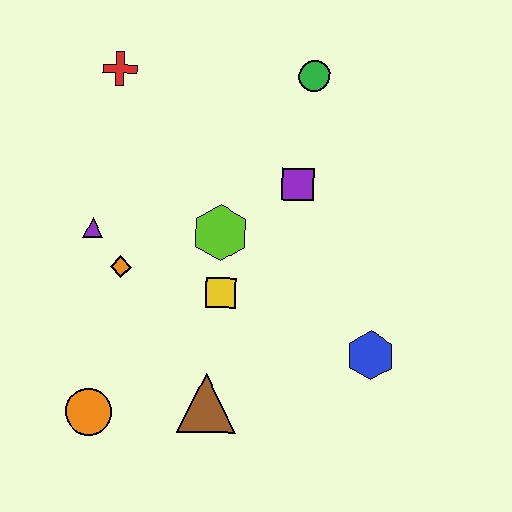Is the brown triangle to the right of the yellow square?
No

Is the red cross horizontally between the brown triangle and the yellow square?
No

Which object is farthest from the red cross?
The blue hexagon is farthest from the red cross.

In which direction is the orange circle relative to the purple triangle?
The orange circle is below the purple triangle.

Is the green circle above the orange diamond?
Yes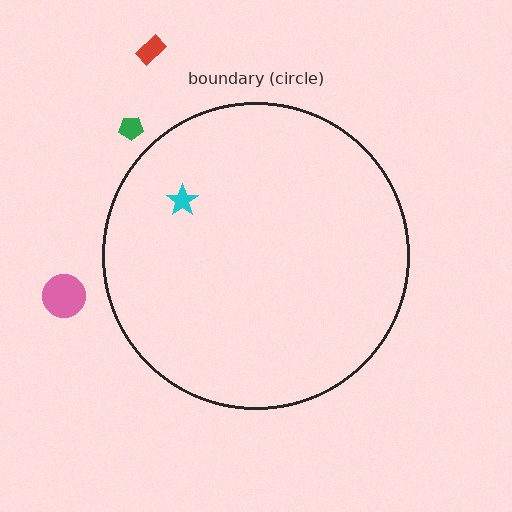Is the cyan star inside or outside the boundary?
Inside.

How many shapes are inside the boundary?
1 inside, 3 outside.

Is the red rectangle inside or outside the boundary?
Outside.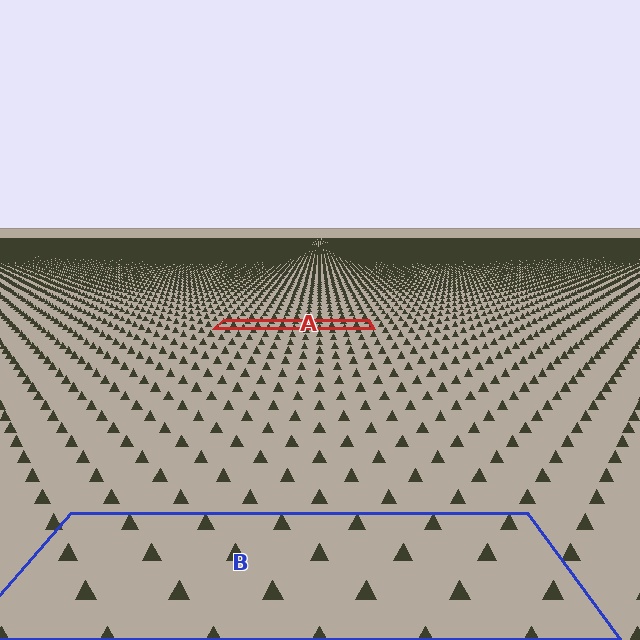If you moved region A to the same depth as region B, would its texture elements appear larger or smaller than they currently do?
They would appear larger. At a closer depth, the same texture elements are projected at a bigger on-screen size.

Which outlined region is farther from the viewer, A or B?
Region A is farther from the viewer — the texture elements inside it appear smaller and more densely packed.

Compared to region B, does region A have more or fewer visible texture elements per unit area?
Region A has more texture elements per unit area — they are packed more densely because it is farther away.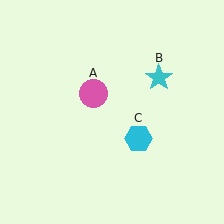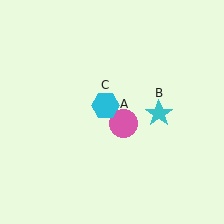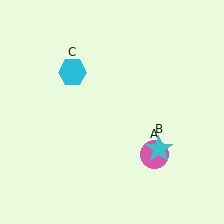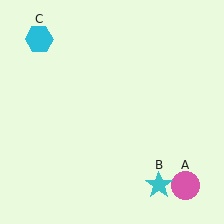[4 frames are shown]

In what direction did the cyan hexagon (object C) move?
The cyan hexagon (object C) moved up and to the left.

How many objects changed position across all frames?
3 objects changed position: pink circle (object A), cyan star (object B), cyan hexagon (object C).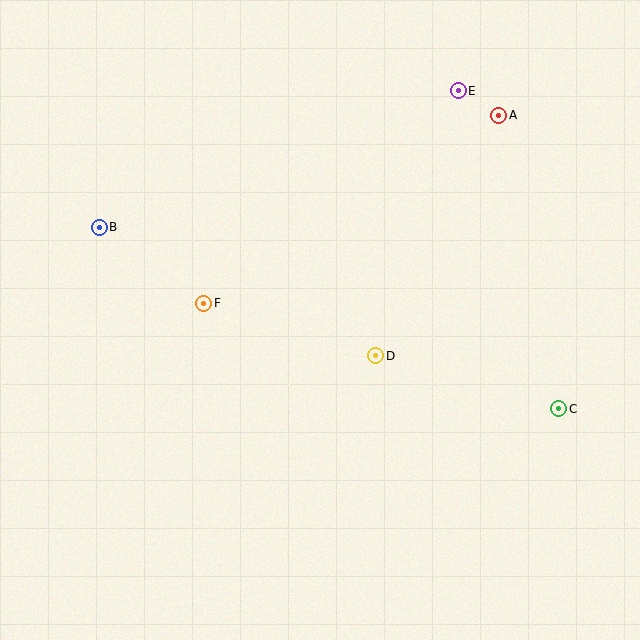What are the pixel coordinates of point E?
Point E is at (458, 91).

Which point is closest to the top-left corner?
Point B is closest to the top-left corner.